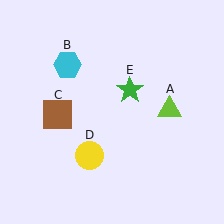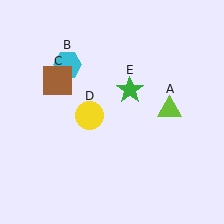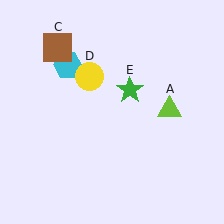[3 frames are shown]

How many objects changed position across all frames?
2 objects changed position: brown square (object C), yellow circle (object D).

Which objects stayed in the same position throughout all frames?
Lime triangle (object A) and cyan hexagon (object B) and green star (object E) remained stationary.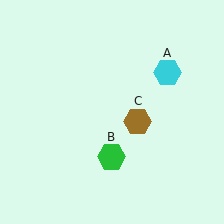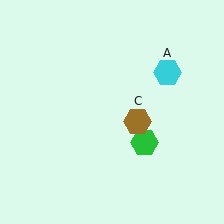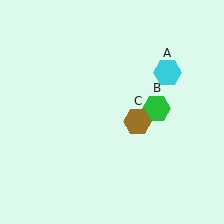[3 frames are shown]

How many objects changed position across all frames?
1 object changed position: green hexagon (object B).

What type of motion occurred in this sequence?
The green hexagon (object B) rotated counterclockwise around the center of the scene.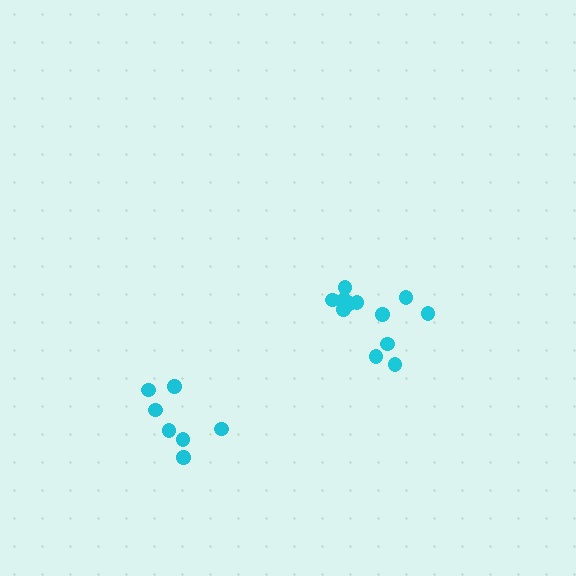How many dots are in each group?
Group 1: 7 dots, Group 2: 12 dots (19 total).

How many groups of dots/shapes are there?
There are 2 groups.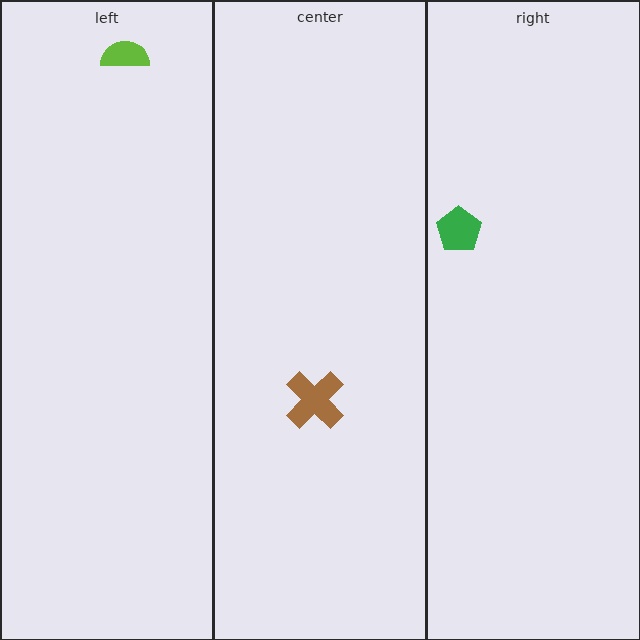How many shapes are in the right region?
1.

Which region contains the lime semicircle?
The left region.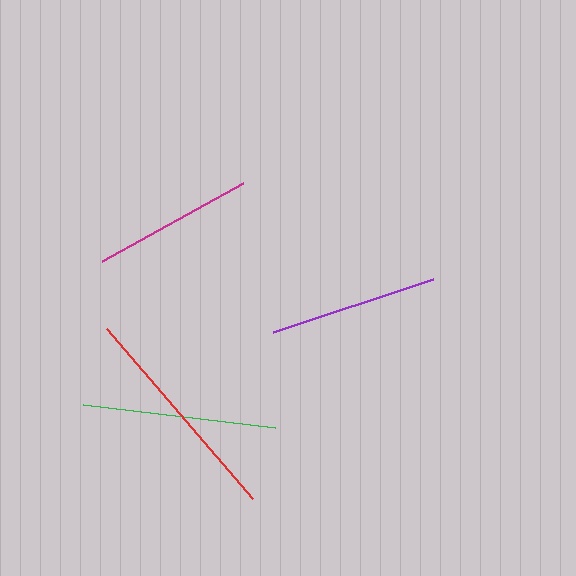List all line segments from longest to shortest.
From longest to shortest: red, green, purple, magenta.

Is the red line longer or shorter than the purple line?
The red line is longer than the purple line.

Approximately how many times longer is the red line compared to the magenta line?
The red line is approximately 1.4 times the length of the magenta line.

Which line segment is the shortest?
The magenta line is the shortest at approximately 162 pixels.